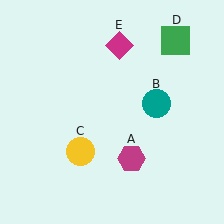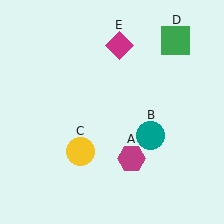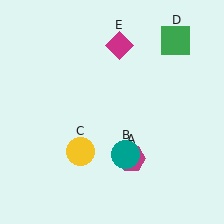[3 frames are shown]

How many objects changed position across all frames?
1 object changed position: teal circle (object B).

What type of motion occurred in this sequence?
The teal circle (object B) rotated clockwise around the center of the scene.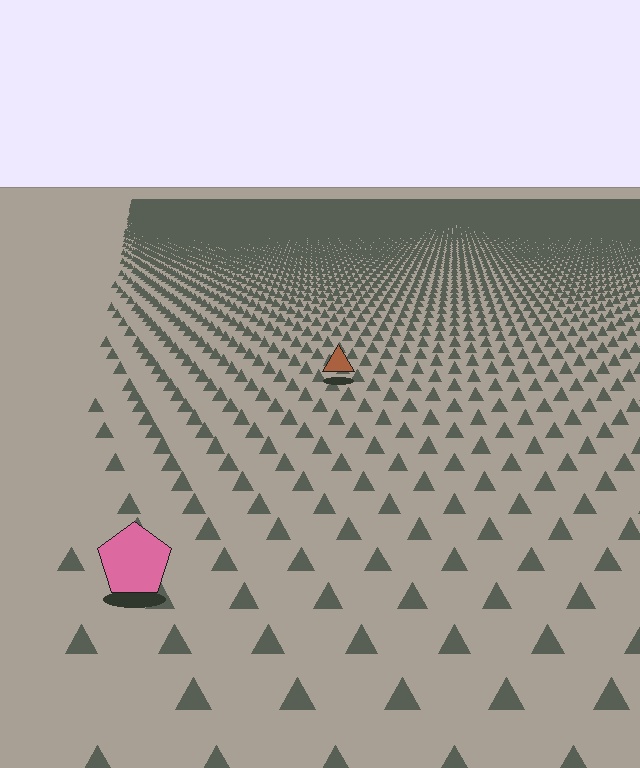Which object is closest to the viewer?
The pink pentagon is closest. The texture marks near it are larger and more spread out.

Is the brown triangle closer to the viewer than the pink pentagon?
No. The pink pentagon is closer — you can tell from the texture gradient: the ground texture is coarser near it.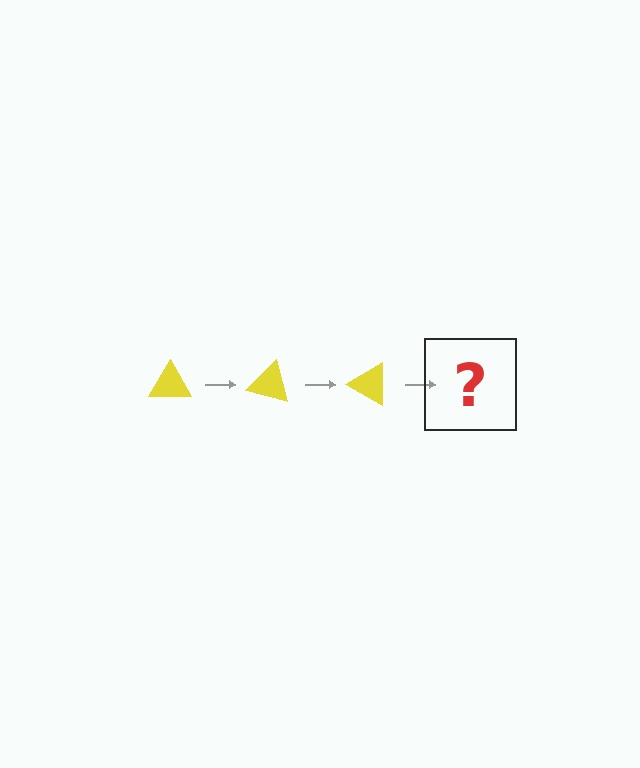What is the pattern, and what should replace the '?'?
The pattern is that the triangle rotates 15 degrees each step. The '?' should be a yellow triangle rotated 45 degrees.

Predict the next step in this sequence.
The next step is a yellow triangle rotated 45 degrees.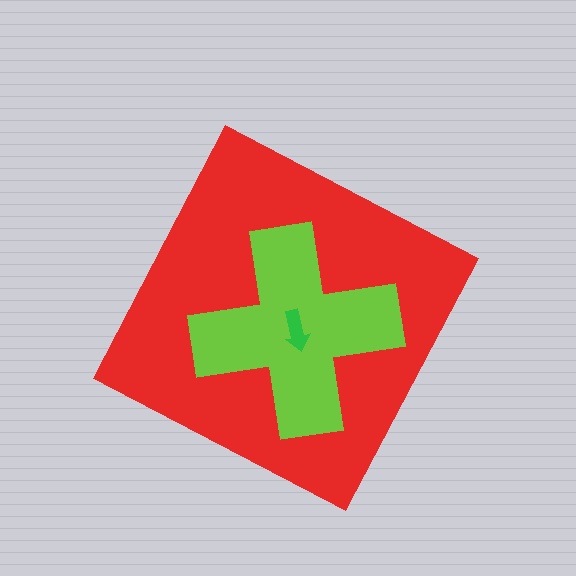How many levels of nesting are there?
3.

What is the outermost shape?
The red diamond.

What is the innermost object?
The green arrow.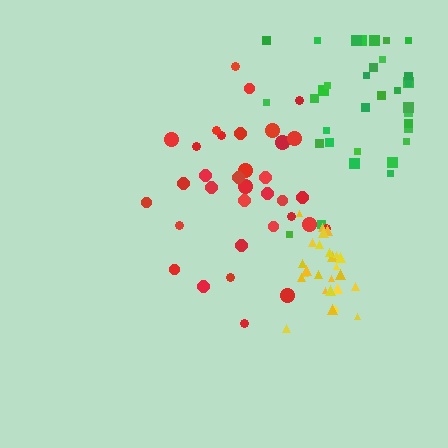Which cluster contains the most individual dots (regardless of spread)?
Green (35).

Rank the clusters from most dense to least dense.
yellow, red, green.